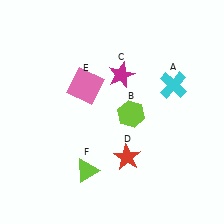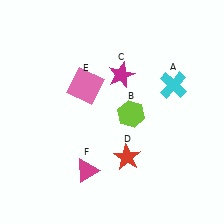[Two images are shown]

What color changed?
The triangle (F) changed from lime in Image 1 to magenta in Image 2.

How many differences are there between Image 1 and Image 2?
There is 1 difference between the two images.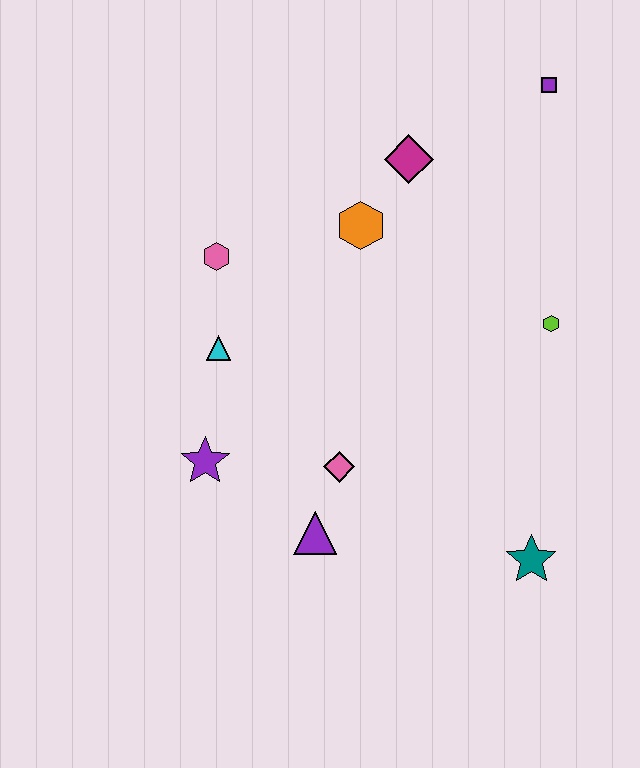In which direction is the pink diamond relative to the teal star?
The pink diamond is to the left of the teal star.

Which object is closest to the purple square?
The magenta diamond is closest to the purple square.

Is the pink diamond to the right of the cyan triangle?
Yes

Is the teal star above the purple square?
No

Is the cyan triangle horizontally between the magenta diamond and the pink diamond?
No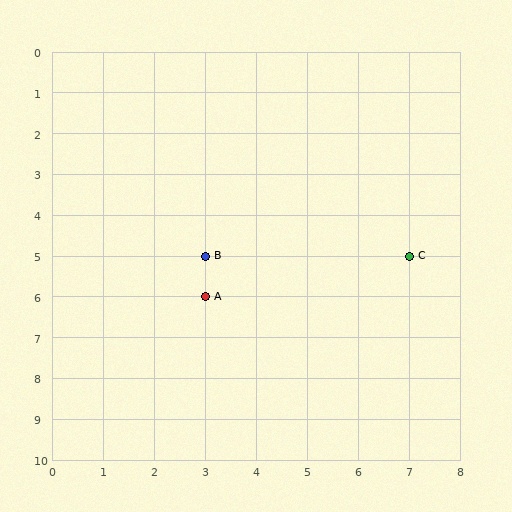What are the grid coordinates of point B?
Point B is at grid coordinates (3, 5).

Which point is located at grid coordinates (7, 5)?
Point C is at (7, 5).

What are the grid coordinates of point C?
Point C is at grid coordinates (7, 5).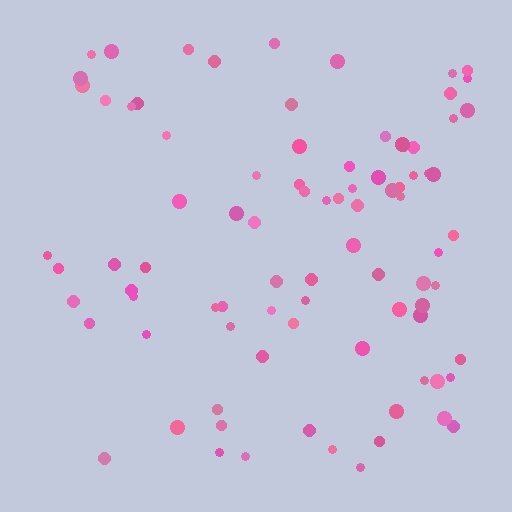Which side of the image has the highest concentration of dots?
The right.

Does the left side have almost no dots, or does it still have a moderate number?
Still a moderate number, just noticeably fewer than the right.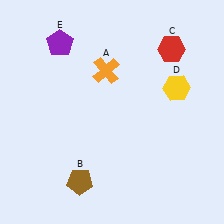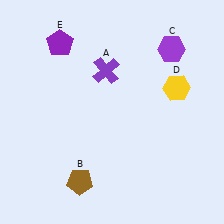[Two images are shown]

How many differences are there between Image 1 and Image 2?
There are 2 differences between the two images.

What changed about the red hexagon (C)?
In Image 1, C is red. In Image 2, it changed to purple.